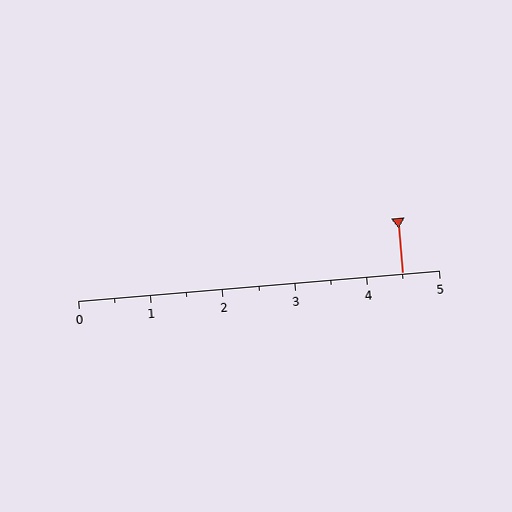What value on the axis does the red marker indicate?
The marker indicates approximately 4.5.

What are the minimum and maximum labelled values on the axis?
The axis runs from 0 to 5.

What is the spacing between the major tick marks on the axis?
The major ticks are spaced 1 apart.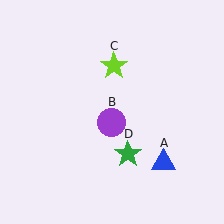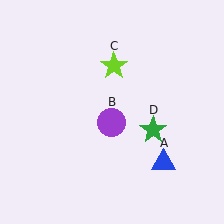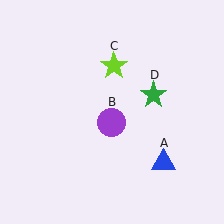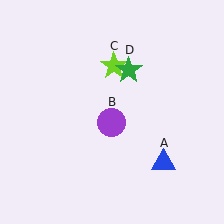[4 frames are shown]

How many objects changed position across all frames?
1 object changed position: green star (object D).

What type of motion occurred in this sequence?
The green star (object D) rotated counterclockwise around the center of the scene.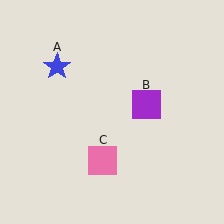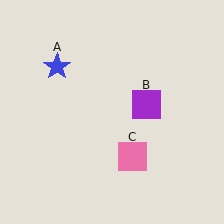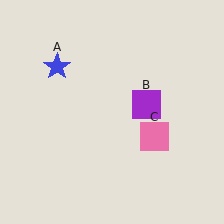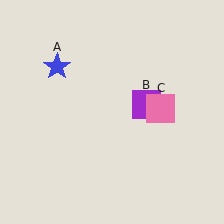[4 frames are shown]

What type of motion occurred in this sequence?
The pink square (object C) rotated counterclockwise around the center of the scene.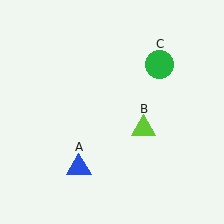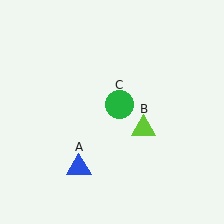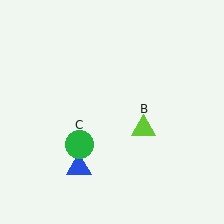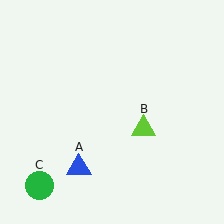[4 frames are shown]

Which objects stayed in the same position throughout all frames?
Blue triangle (object A) and lime triangle (object B) remained stationary.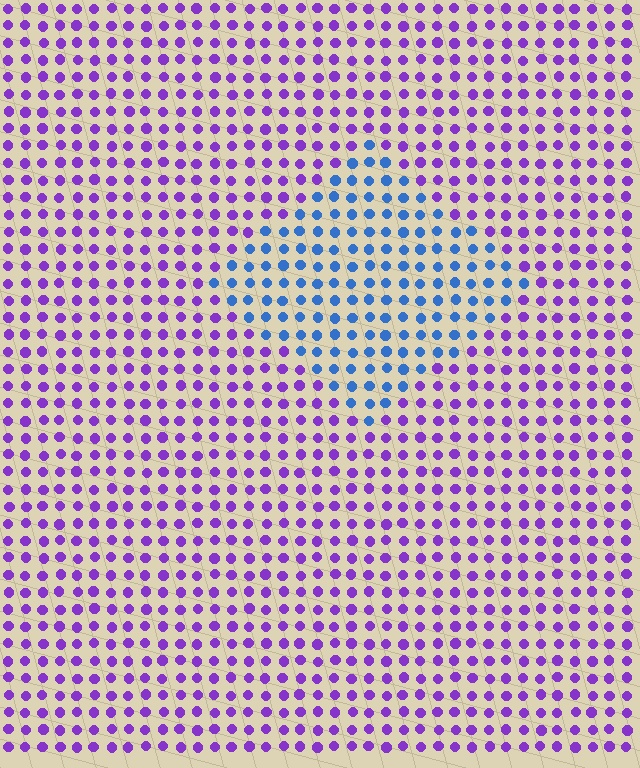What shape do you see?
I see a diamond.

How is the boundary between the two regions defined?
The boundary is defined purely by a slight shift in hue (about 58 degrees). Spacing, size, and orientation are identical on both sides.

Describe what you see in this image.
The image is filled with small purple elements in a uniform arrangement. A diamond-shaped region is visible where the elements are tinted to a slightly different hue, forming a subtle color boundary.